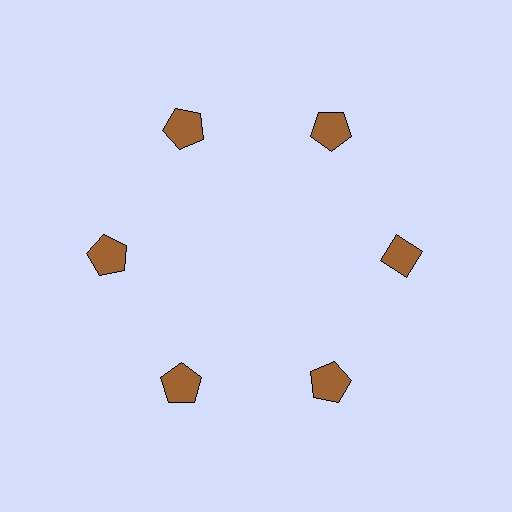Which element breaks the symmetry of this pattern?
The brown diamond at roughly the 3 o'clock position breaks the symmetry. All other shapes are brown pentagons.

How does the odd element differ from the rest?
It has a different shape: diamond instead of pentagon.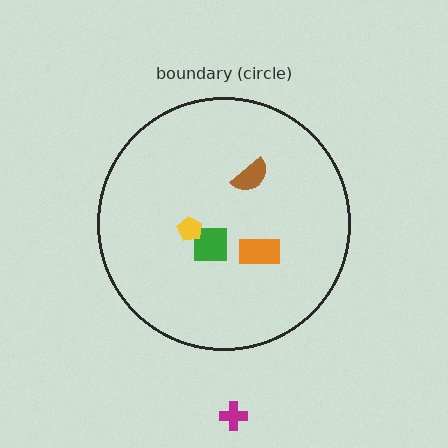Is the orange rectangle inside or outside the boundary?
Inside.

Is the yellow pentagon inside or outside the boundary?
Inside.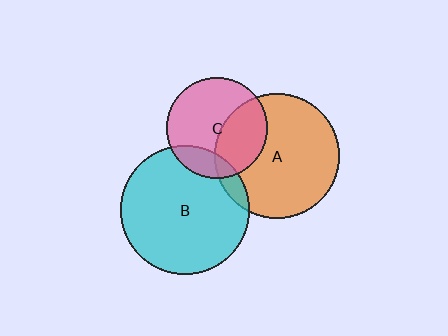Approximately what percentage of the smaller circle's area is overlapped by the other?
Approximately 10%.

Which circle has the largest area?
Circle B (cyan).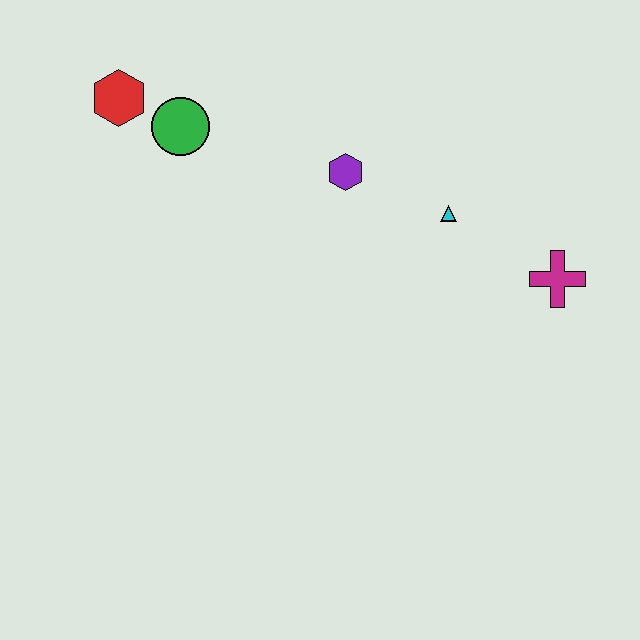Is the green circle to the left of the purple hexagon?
Yes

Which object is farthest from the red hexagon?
The magenta cross is farthest from the red hexagon.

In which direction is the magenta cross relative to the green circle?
The magenta cross is to the right of the green circle.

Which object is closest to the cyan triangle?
The purple hexagon is closest to the cyan triangle.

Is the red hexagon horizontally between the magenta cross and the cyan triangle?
No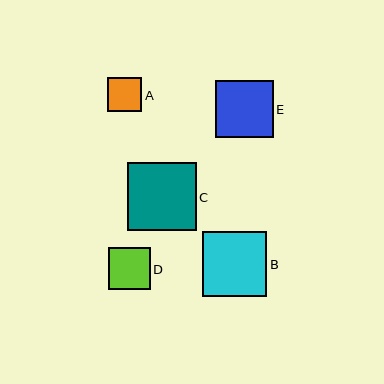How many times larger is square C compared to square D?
Square C is approximately 1.6 times the size of square D.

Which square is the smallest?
Square A is the smallest with a size of approximately 34 pixels.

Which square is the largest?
Square C is the largest with a size of approximately 69 pixels.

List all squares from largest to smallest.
From largest to smallest: C, B, E, D, A.